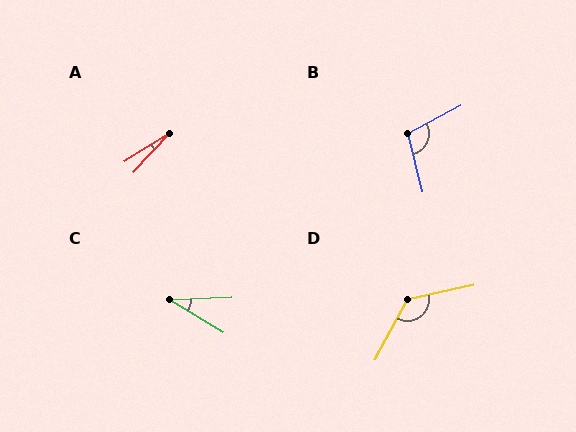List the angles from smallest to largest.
A (16°), C (34°), B (104°), D (130°).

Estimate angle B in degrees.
Approximately 104 degrees.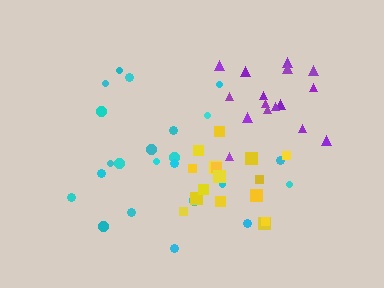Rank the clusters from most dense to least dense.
purple, yellow, cyan.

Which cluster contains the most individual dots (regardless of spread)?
Cyan (23).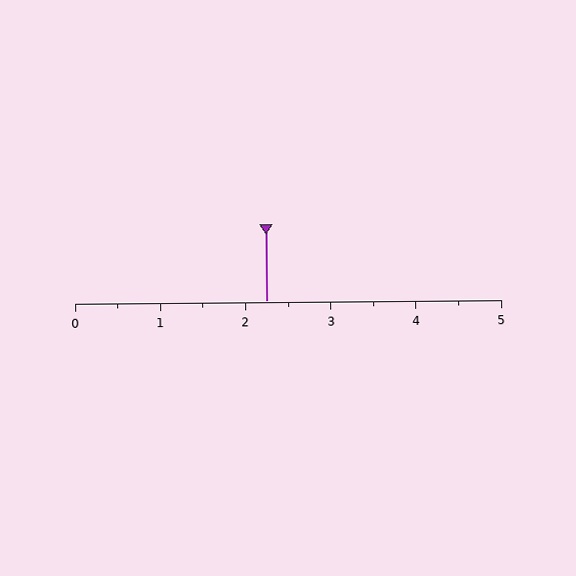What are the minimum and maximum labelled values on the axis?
The axis runs from 0 to 5.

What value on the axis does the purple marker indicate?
The marker indicates approximately 2.2.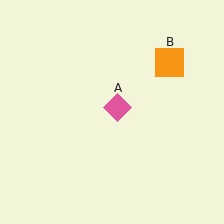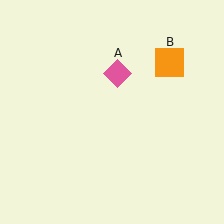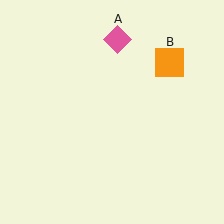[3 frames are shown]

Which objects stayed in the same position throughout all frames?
Orange square (object B) remained stationary.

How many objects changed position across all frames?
1 object changed position: pink diamond (object A).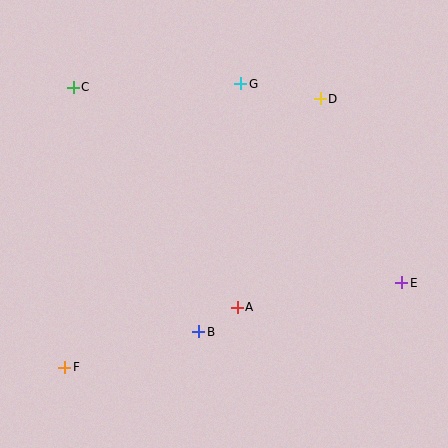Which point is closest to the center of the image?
Point A at (237, 307) is closest to the center.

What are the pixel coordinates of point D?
Point D is at (320, 99).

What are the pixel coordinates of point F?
Point F is at (65, 367).